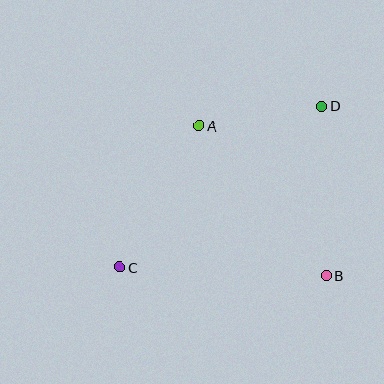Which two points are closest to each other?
Points A and D are closest to each other.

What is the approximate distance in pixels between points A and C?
The distance between A and C is approximately 162 pixels.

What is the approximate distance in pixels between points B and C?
The distance between B and C is approximately 207 pixels.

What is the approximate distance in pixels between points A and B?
The distance between A and B is approximately 196 pixels.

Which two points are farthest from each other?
Points C and D are farthest from each other.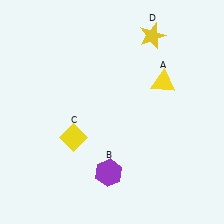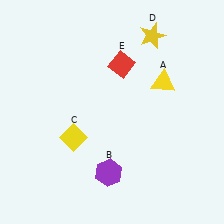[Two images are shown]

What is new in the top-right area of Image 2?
A red diamond (E) was added in the top-right area of Image 2.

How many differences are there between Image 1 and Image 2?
There is 1 difference between the two images.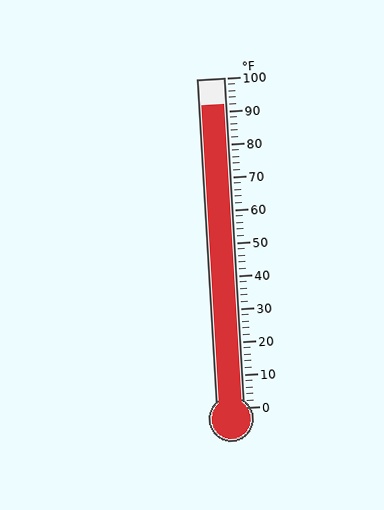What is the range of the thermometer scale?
The thermometer scale ranges from 0°F to 100°F.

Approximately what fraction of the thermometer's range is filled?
The thermometer is filled to approximately 90% of its range.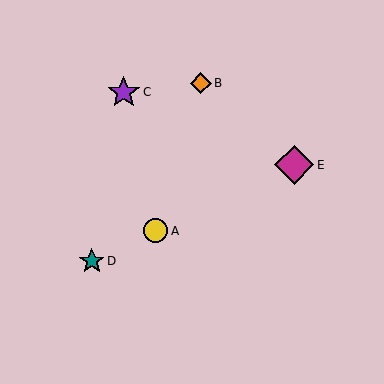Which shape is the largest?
The magenta diamond (labeled E) is the largest.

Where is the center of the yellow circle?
The center of the yellow circle is at (156, 231).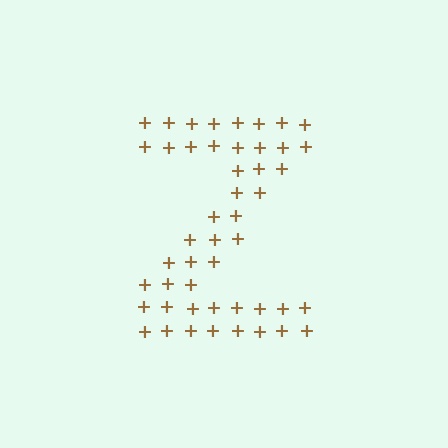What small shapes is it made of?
It is made of small plus signs.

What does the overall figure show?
The overall figure shows the letter Z.